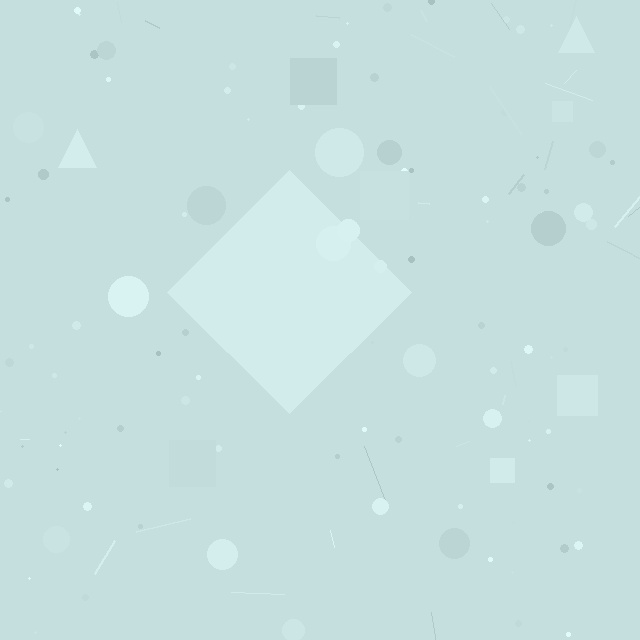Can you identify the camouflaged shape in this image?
The camouflaged shape is a diamond.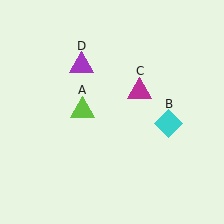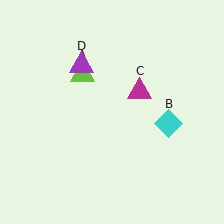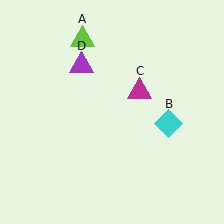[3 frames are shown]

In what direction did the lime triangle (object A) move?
The lime triangle (object A) moved up.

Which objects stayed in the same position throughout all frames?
Cyan diamond (object B) and magenta triangle (object C) and purple triangle (object D) remained stationary.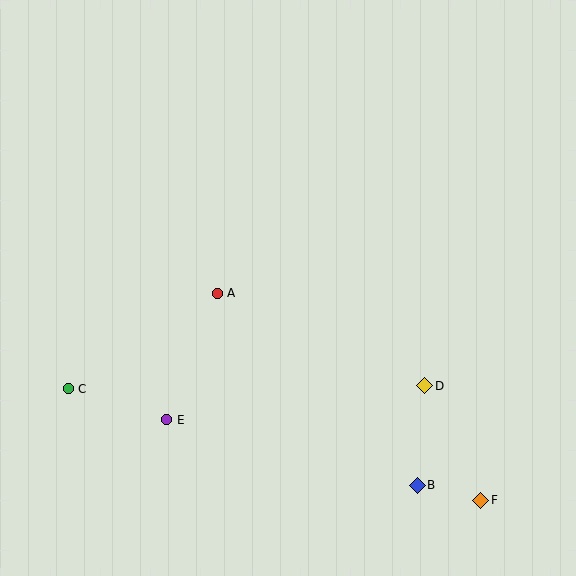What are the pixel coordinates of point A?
Point A is at (217, 293).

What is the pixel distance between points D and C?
The distance between D and C is 357 pixels.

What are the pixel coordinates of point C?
Point C is at (68, 389).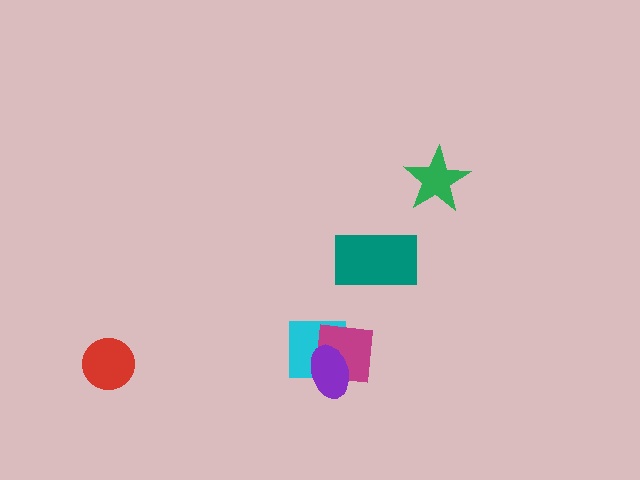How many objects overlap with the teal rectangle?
0 objects overlap with the teal rectangle.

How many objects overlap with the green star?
0 objects overlap with the green star.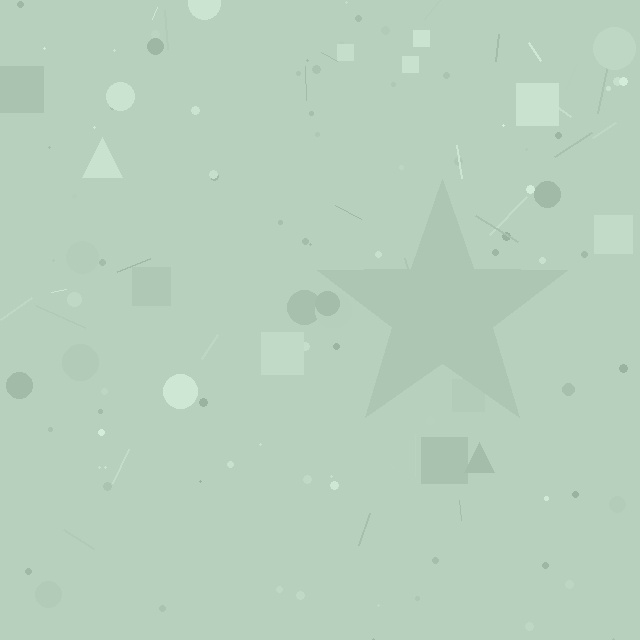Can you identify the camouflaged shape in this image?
The camouflaged shape is a star.